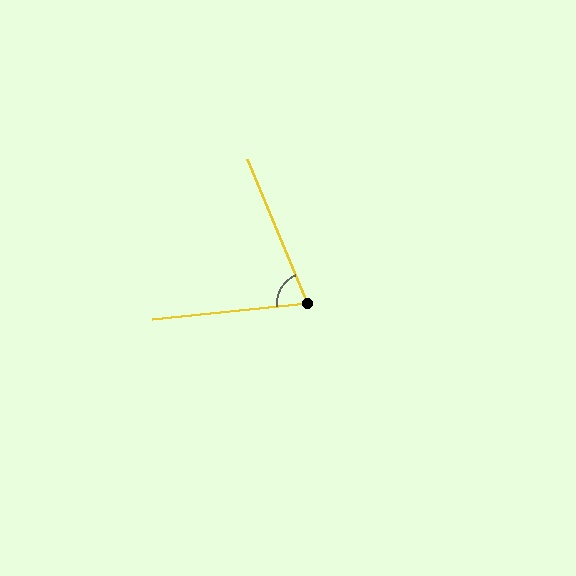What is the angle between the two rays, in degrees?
Approximately 73 degrees.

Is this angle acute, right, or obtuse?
It is acute.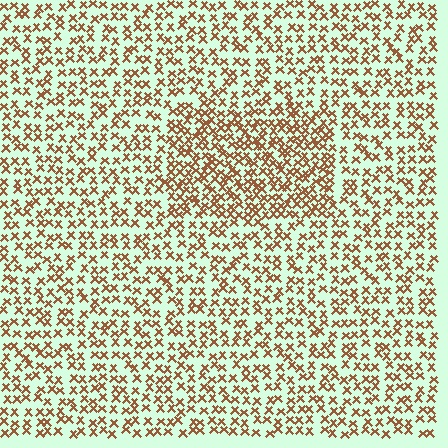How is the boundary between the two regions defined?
The boundary is defined by a change in element density (approximately 1.7x ratio). All elements are the same color, size, and shape.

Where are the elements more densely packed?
The elements are more densely packed inside the rectangle boundary.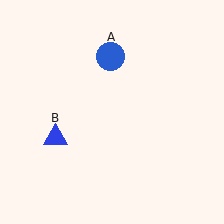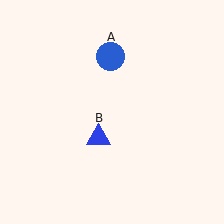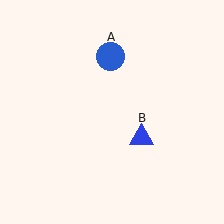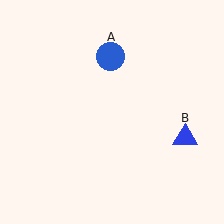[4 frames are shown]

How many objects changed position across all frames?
1 object changed position: blue triangle (object B).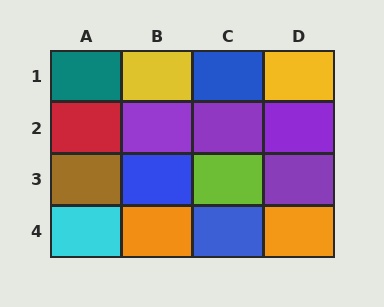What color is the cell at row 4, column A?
Cyan.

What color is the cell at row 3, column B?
Blue.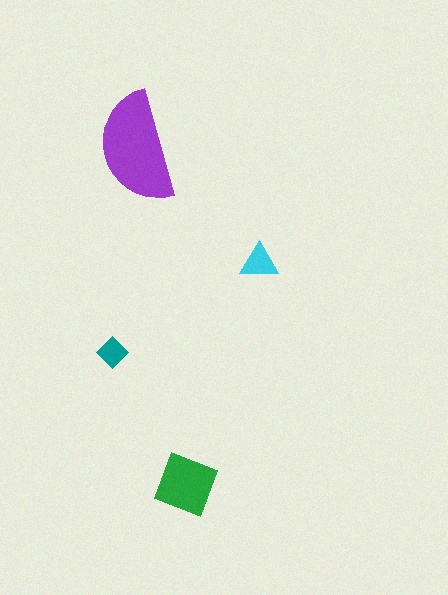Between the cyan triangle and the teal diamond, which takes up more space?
The cyan triangle.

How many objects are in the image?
There are 4 objects in the image.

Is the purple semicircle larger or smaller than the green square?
Larger.